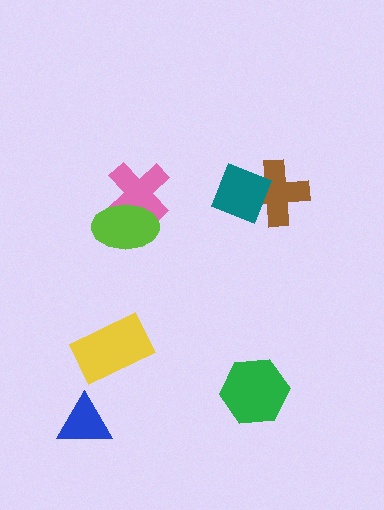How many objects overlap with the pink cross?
1 object overlaps with the pink cross.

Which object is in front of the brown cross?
The teal diamond is in front of the brown cross.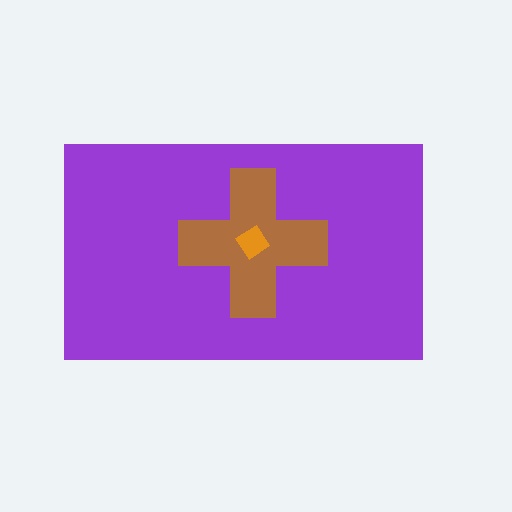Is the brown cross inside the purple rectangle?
Yes.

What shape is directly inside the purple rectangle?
The brown cross.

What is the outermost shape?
The purple rectangle.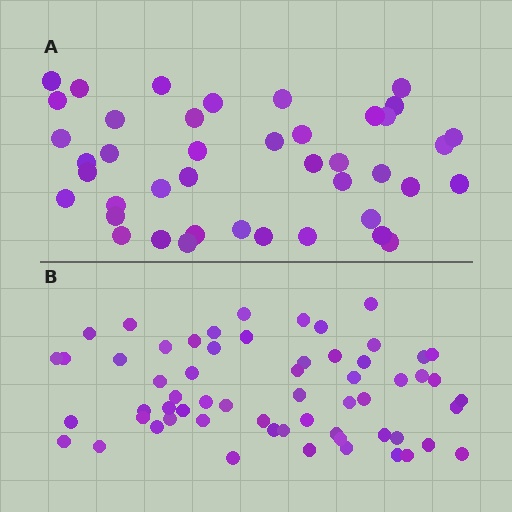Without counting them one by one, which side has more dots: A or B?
Region B (the bottom region) has more dots.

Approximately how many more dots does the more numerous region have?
Region B has approximately 20 more dots than region A.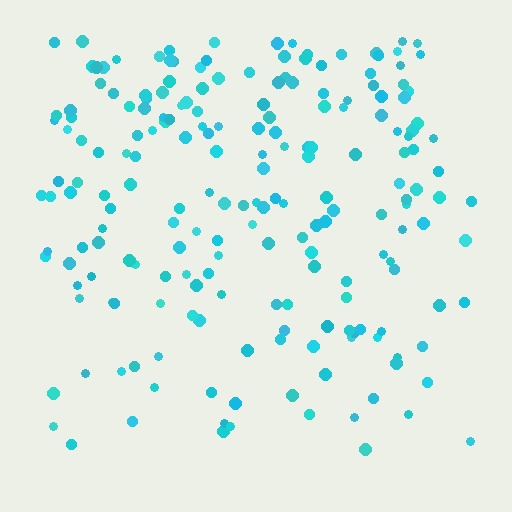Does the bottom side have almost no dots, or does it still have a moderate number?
Still a moderate number, just noticeably fewer than the top.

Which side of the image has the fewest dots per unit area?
The bottom.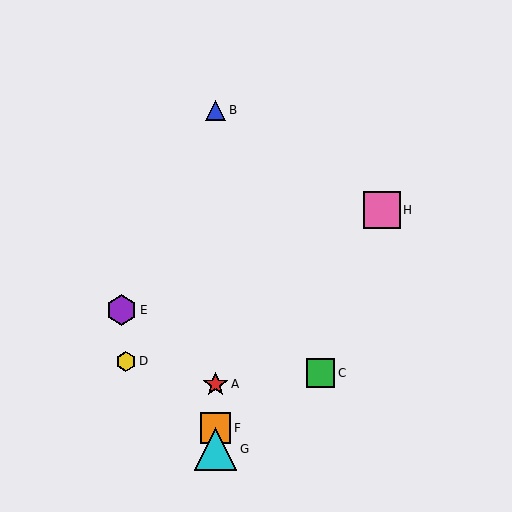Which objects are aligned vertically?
Objects A, B, F, G are aligned vertically.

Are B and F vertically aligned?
Yes, both are at x≈216.